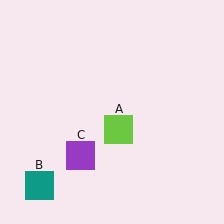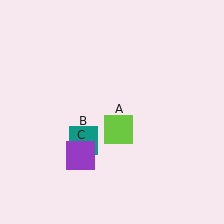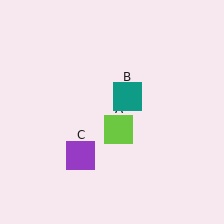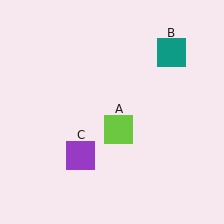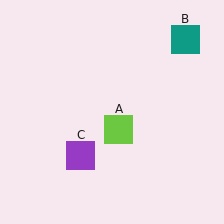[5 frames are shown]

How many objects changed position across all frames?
1 object changed position: teal square (object B).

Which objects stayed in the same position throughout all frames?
Lime square (object A) and purple square (object C) remained stationary.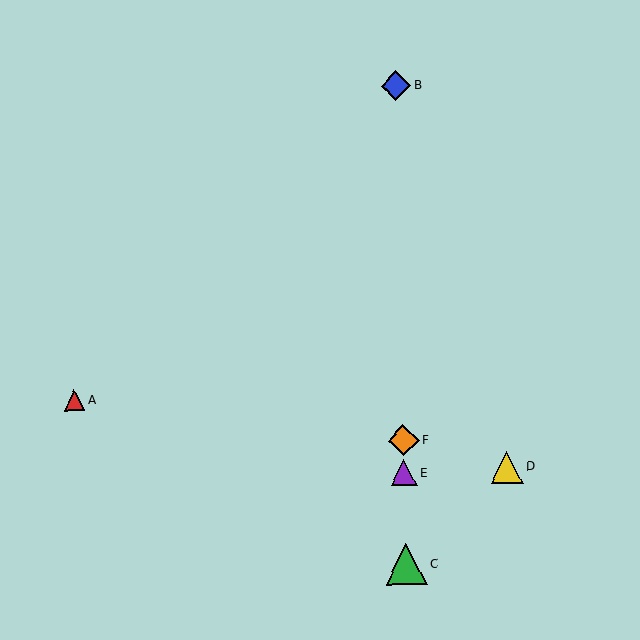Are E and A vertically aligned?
No, E is at x≈404 and A is at x≈74.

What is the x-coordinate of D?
Object D is at x≈507.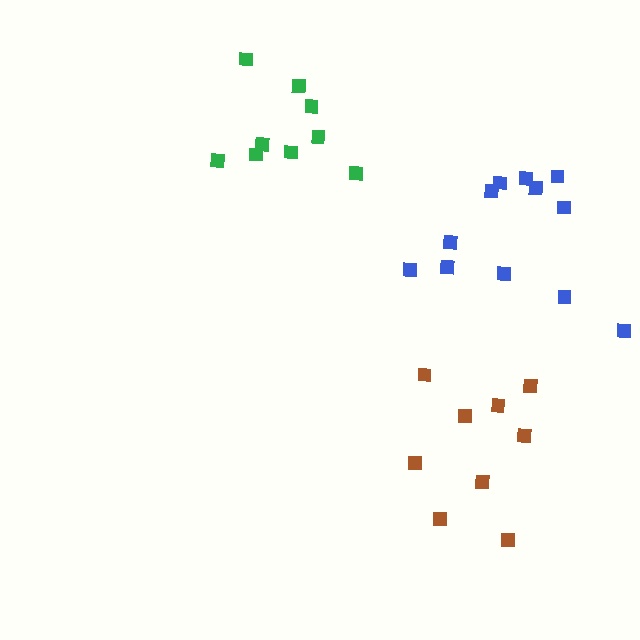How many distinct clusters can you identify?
There are 3 distinct clusters.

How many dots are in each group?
Group 1: 9 dots, Group 2: 9 dots, Group 3: 12 dots (30 total).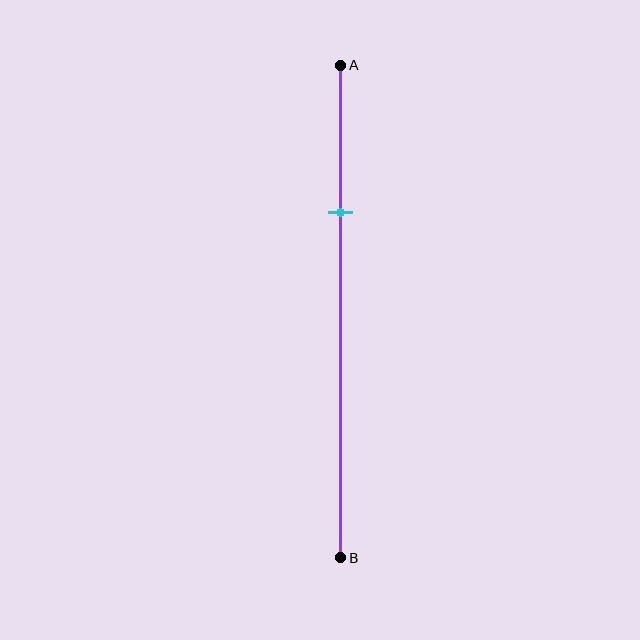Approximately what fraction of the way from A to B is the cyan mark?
The cyan mark is approximately 30% of the way from A to B.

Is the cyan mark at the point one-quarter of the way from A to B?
No, the mark is at about 30% from A, not at the 25% one-quarter point.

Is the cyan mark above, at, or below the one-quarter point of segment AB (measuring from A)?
The cyan mark is below the one-quarter point of segment AB.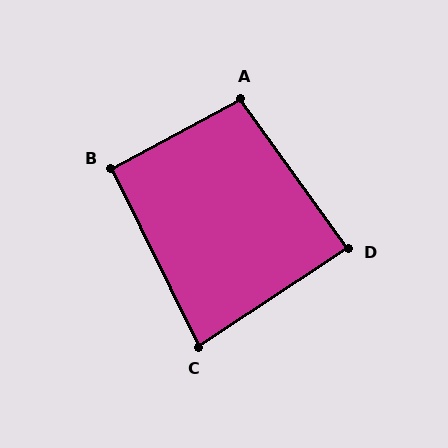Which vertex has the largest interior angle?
A, at approximately 97 degrees.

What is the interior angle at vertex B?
Approximately 92 degrees (approximately right).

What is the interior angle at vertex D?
Approximately 88 degrees (approximately right).